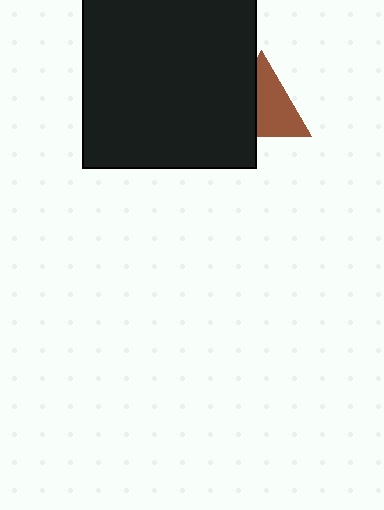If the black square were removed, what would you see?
You would see the complete brown triangle.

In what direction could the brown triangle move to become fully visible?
The brown triangle could move right. That would shift it out from behind the black square entirely.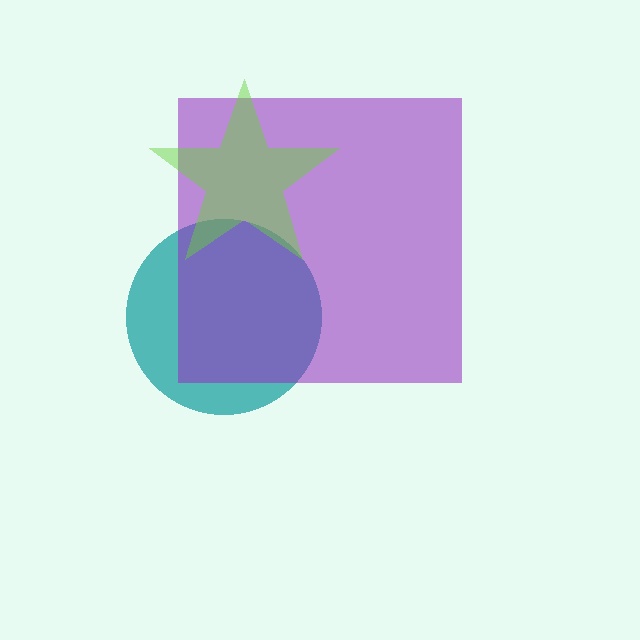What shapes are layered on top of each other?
The layered shapes are: a teal circle, a purple square, a lime star.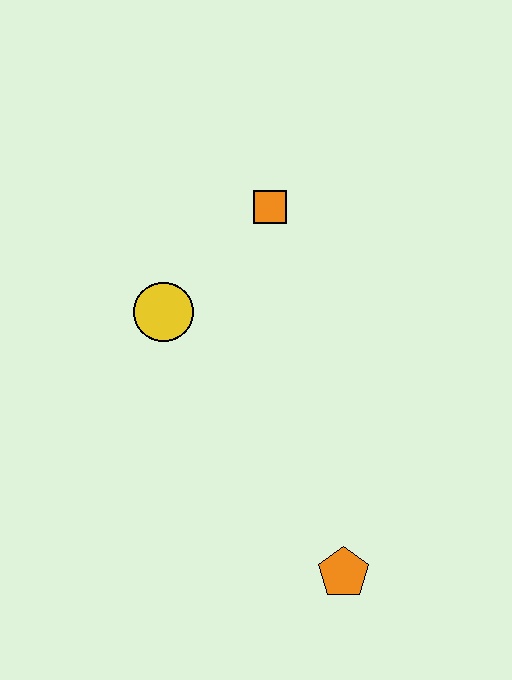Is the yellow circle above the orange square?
No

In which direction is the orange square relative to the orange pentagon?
The orange square is above the orange pentagon.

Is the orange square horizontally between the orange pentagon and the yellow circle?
Yes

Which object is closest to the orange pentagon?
The yellow circle is closest to the orange pentagon.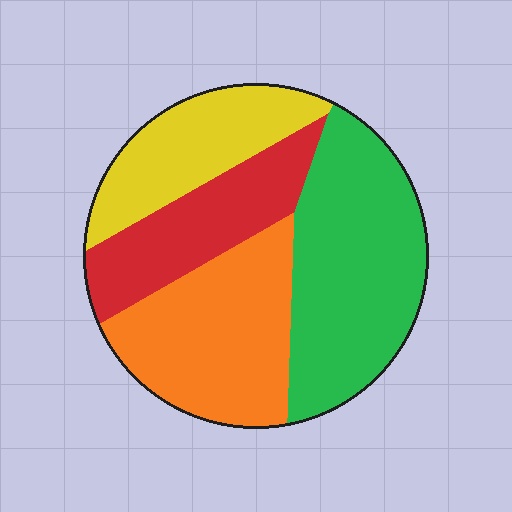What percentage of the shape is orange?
Orange covers roughly 30% of the shape.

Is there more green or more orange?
Green.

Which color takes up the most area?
Green, at roughly 35%.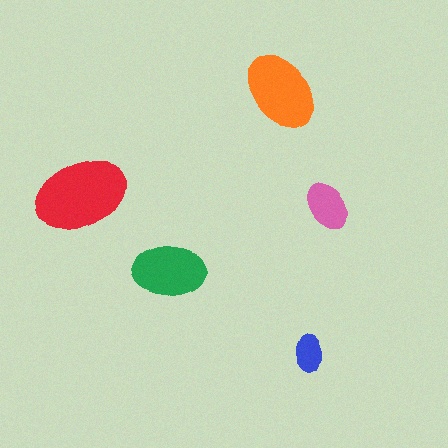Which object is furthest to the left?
The red ellipse is leftmost.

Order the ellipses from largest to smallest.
the red one, the orange one, the green one, the pink one, the blue one.